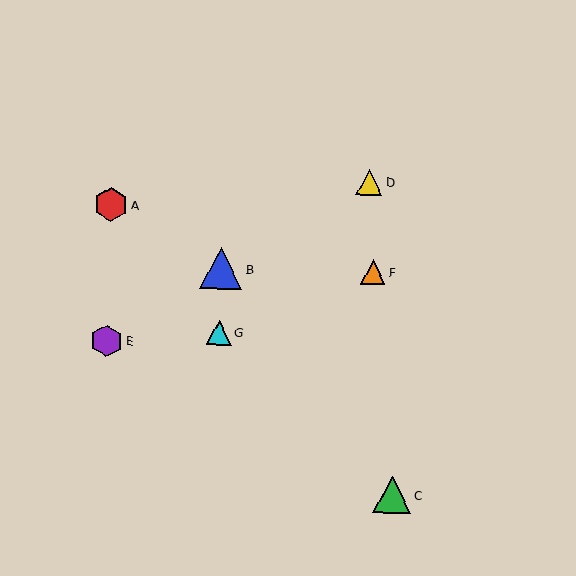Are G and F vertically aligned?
No, G is at x≈219 and F is at x≈373.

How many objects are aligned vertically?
2 objects (B, G) are aligned vertically.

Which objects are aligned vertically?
Objects B, G are aligned vertically.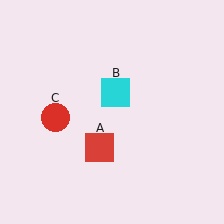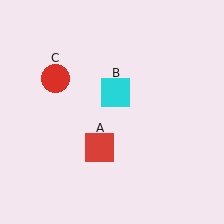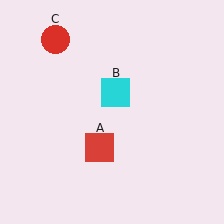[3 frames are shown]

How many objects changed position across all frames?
1 object changed position: red circle (object C).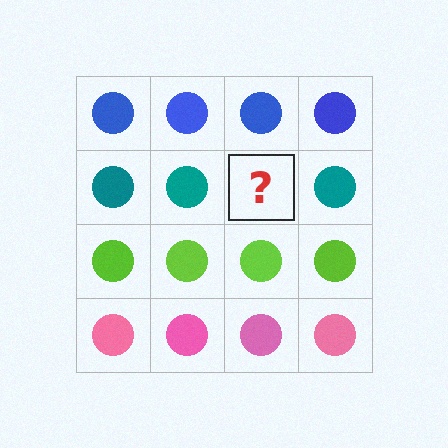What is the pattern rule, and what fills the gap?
The rule is that each row has a consistent color. The gap should be filled with a teal circle.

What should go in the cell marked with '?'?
The missing cell should contain a teal circle.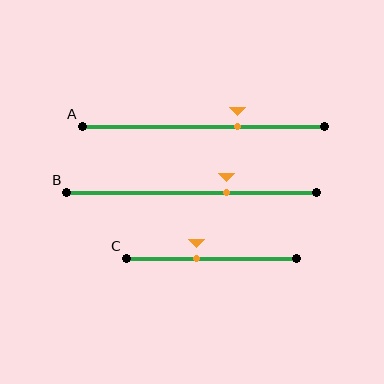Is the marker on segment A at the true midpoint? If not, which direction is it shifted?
No, the marker on segment A is shifted to the right by about 14% of the segment length.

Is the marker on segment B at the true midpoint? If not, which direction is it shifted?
No, the marker on segment B is shifted to the right by about 14% of the segment length.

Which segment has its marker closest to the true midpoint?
Segment C has its marker closest to the true midpoint.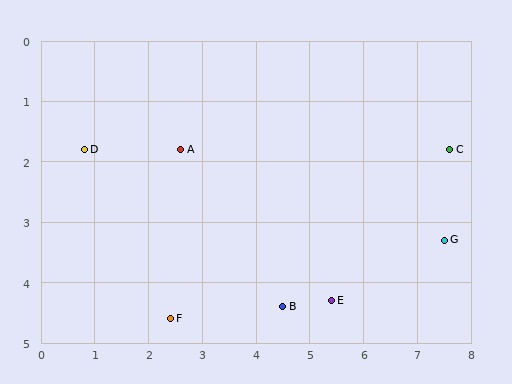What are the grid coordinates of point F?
Point F is at approximately (2.4, 4.6).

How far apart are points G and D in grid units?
Points G and D are about 6.9 grid units apart.